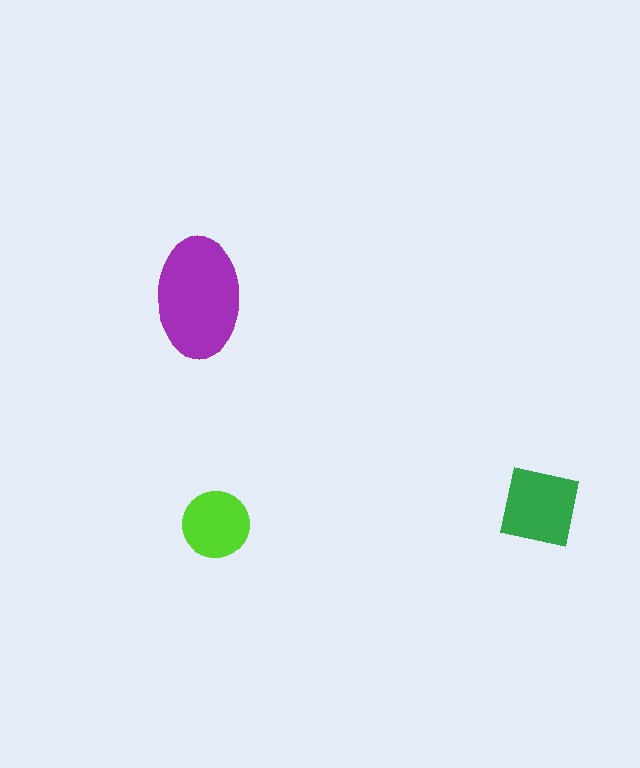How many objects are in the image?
There are 3 objects in the image.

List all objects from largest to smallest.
The purple ellipse, the green square, the lime circle.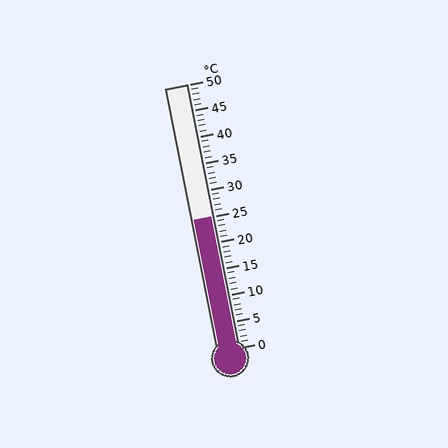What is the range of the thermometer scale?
The thermometer scale ranges from 0°C to 50°C.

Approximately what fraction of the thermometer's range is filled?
The thermometer is filled to approximately 50% of its range.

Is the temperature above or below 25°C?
The temperature is at 25°C.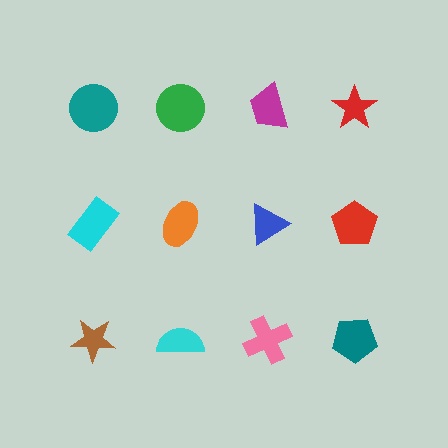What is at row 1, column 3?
A magenta trapezoid.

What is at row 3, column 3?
A pink cross.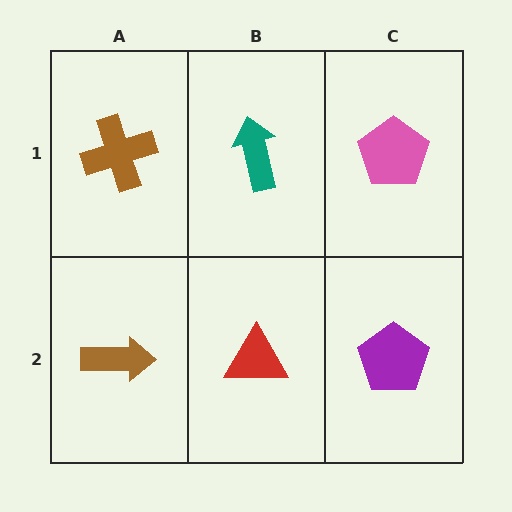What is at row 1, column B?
A teal arrow.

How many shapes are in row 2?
3 shapes.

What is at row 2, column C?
A purple pentagon.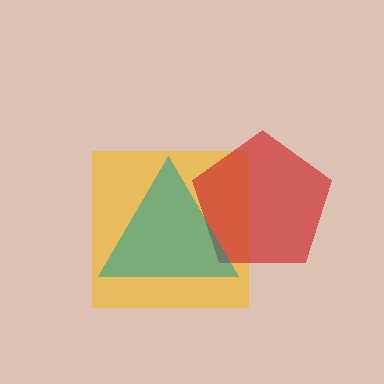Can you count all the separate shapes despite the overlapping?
Yes, there are 3 separate shapes.